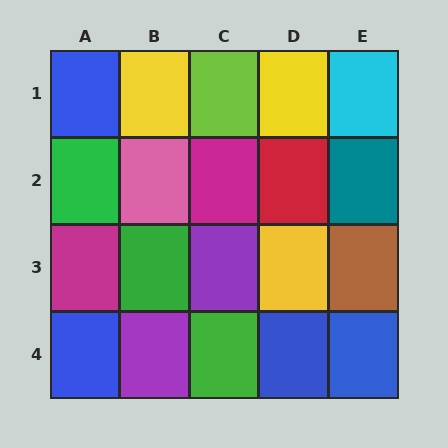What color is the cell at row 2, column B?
Pink.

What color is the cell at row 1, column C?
Lime.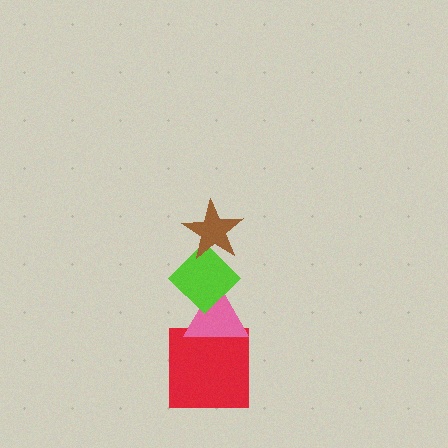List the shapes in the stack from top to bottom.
From top to bottom: the brown star, the lime diamond, the pink triangle, the red square.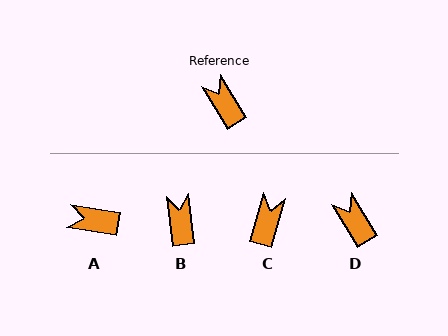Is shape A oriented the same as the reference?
No, it is off by about 50 degrees.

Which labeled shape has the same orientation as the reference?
D.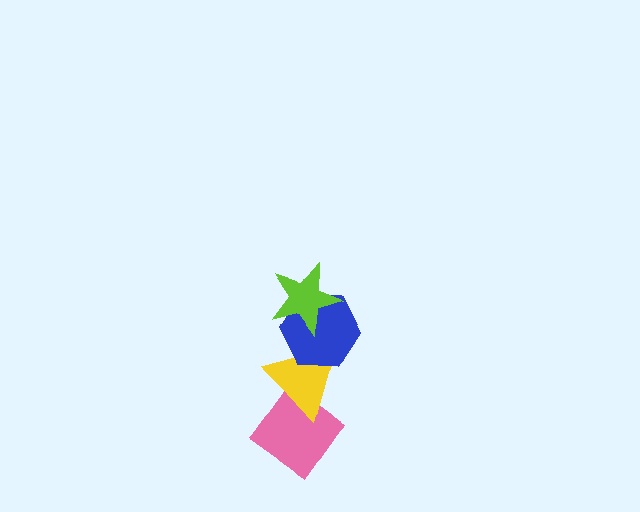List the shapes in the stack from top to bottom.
From top to bottom: the lime star, the blue hexagon, the yellow triangle, the pink diamond.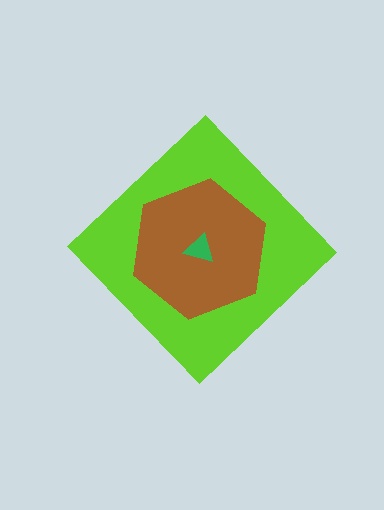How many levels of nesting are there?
3.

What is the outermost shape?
The lime diamond.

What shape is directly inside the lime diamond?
The brown hexagon.